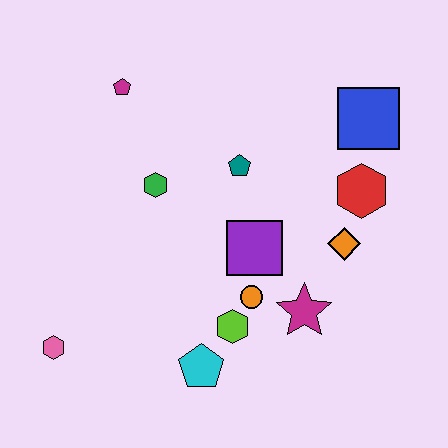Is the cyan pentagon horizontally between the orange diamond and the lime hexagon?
No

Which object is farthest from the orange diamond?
The pink hexagon is farthest from the orange diamond.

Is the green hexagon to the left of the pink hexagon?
No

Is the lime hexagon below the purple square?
Yes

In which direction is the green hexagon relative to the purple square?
The green hexagon is to the left of the purple square.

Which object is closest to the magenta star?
The orange circle is closest to the magenta star.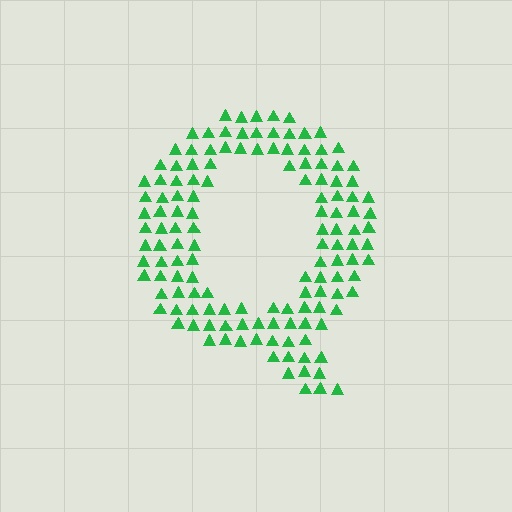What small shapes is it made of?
It is made of small triangles.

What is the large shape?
The large shape is the letter Q.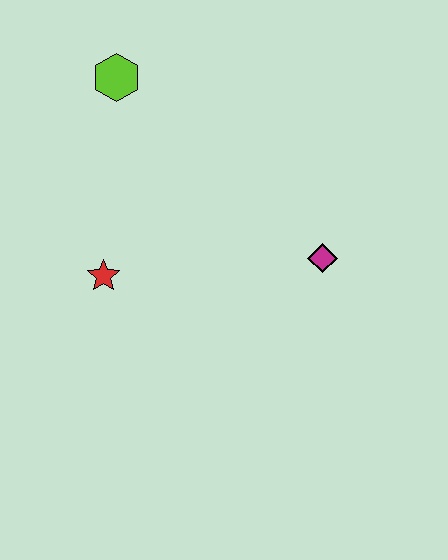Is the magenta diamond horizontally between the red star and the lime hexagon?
No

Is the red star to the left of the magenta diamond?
Yes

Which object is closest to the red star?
The lime hexagon is closest to the red star.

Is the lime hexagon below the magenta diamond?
No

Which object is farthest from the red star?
The magenta diamond is farthest from the red star.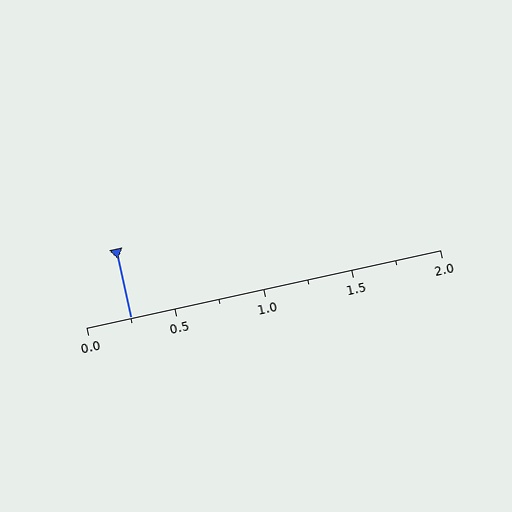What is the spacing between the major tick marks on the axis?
The major ticks are spaced 0.5 apart.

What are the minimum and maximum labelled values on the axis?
The axis runs from 0.0 to 2.0.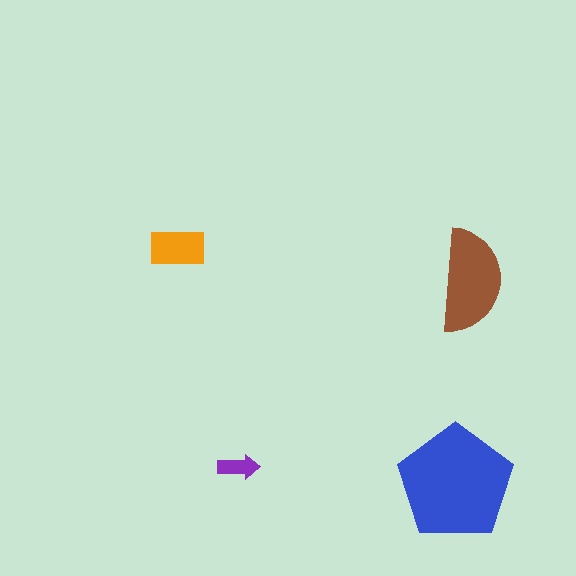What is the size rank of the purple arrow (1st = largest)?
4th.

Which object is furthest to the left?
The orange rectangle is leftmost.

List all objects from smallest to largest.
The purple arrow, the orange rectangle, the brown semicircle, the blue pentagon.